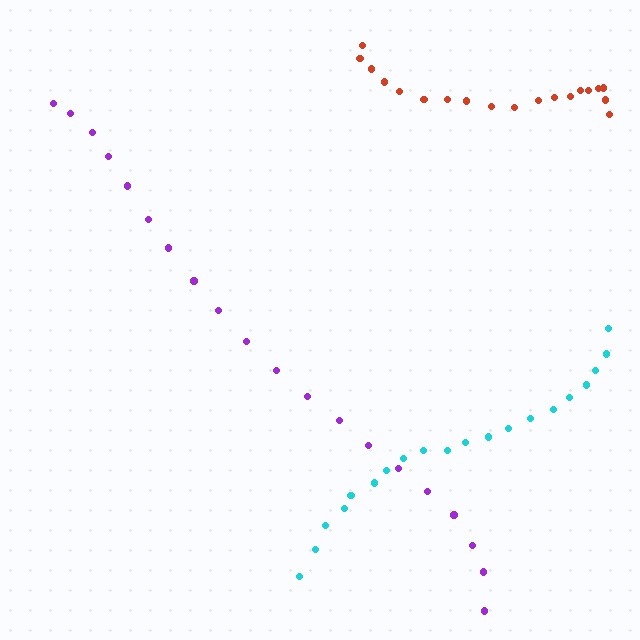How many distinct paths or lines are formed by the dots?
There are 3 distinct paths.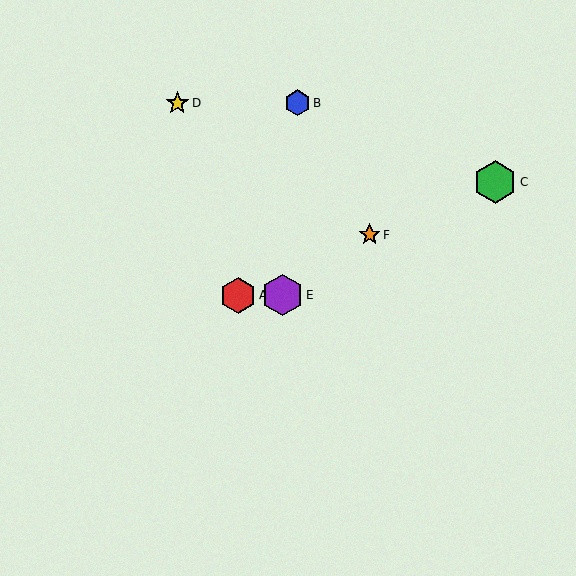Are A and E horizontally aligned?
Yes, both are at y≈295.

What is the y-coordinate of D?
Object D is at y≈103.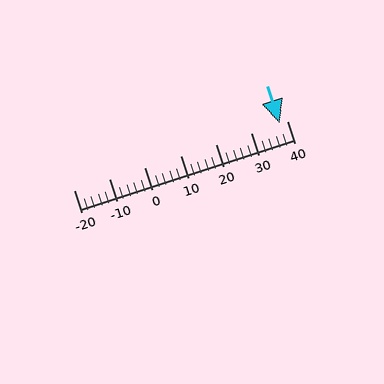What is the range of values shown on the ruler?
The ruler shows values from -20 to 40.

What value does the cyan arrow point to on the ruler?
The cyan arrow points to approximately 38.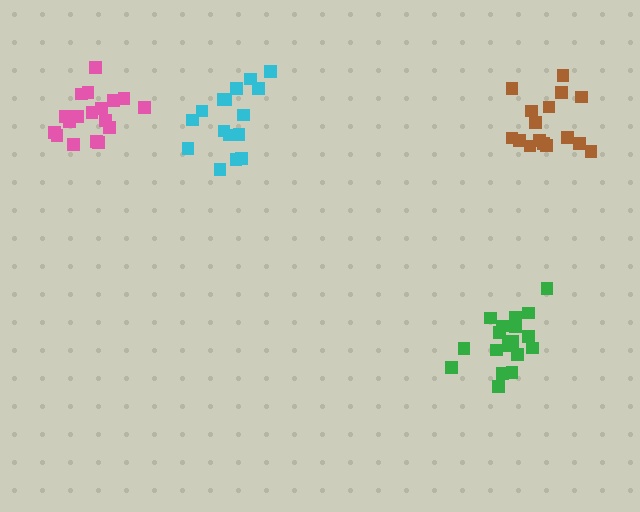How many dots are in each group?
Group 1: 18 dots, Group 2: 16 dots, Group 3: 18 dots, Group 4: 16 dots (68 total).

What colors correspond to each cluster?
The clusters are colored: pink, cyan, green, brown.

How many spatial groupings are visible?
There are 4 spatial groupings.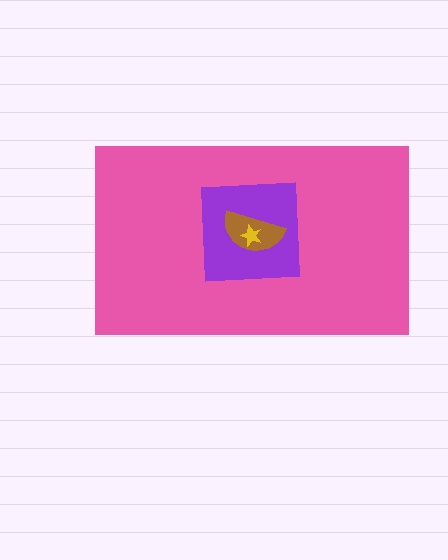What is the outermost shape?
The pink rectangle.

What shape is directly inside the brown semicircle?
The yellow star.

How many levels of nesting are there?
4.